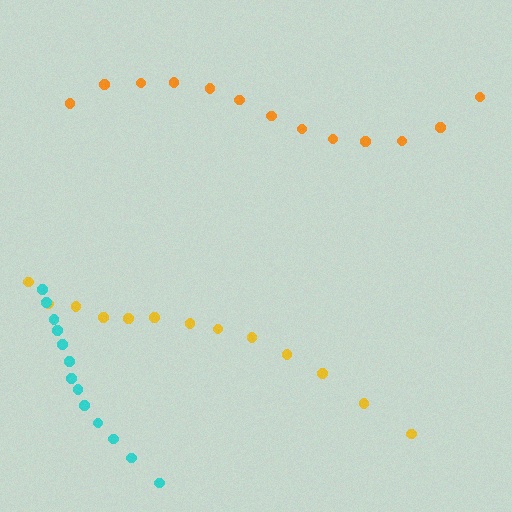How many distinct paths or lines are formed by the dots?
There are 3 distinct paths.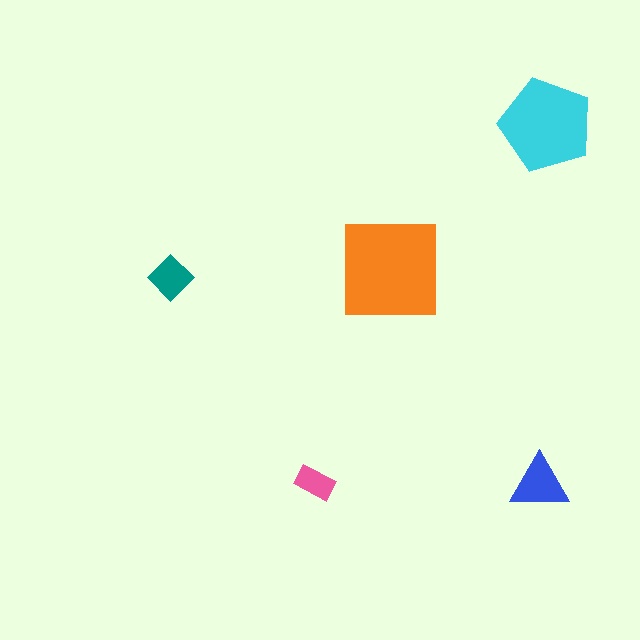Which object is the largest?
The orange square.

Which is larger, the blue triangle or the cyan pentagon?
The cyan pentagon.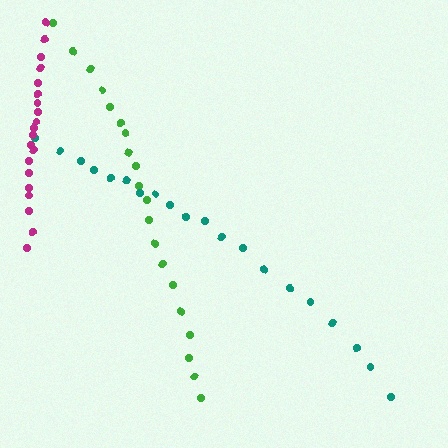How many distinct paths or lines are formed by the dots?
There are 3 distinct paths.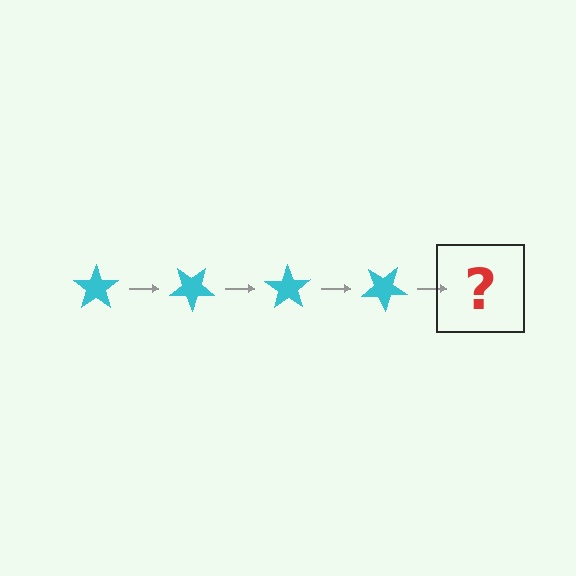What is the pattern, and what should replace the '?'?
The pattern is that the star rotates 35 degrees each step. The '?' should be a cyan star rotated 140 degrees.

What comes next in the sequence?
The next element should be a cyan star rotated 140 degrees.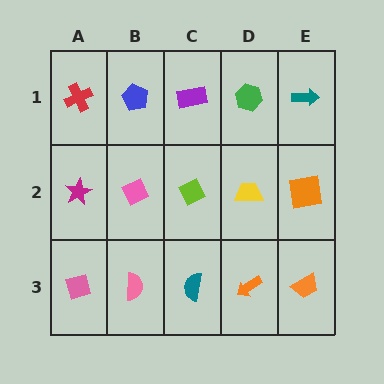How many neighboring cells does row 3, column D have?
3.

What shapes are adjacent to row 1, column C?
A lime diamond (row 2, column C), a blue pentagon (row 1, column B), a green hexagon (row 1, column D).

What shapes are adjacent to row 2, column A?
A red cross (row 1, column A), a pink diamond (row 3, column A), a pink diamond (row 2, column B).